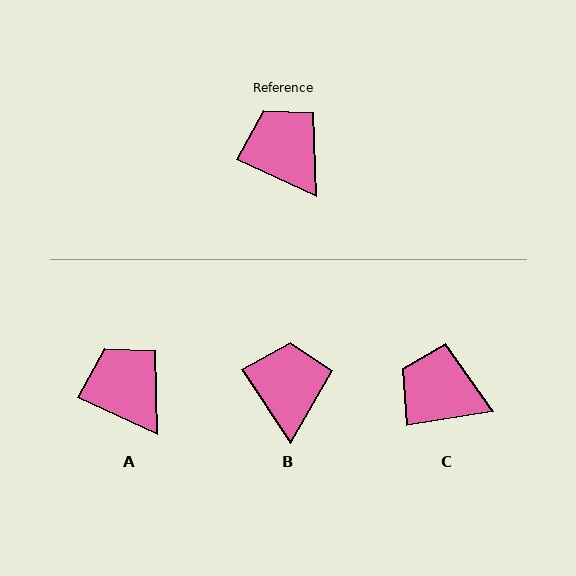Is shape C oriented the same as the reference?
No, it is off by about 33 degrees.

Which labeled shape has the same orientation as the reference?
A.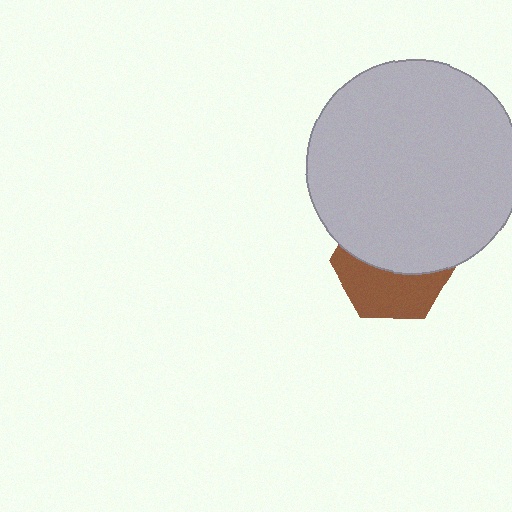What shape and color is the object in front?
The object in front is a light gray circle.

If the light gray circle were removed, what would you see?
You would see the complete brown hexagon.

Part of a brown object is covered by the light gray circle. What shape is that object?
It is a hexagon.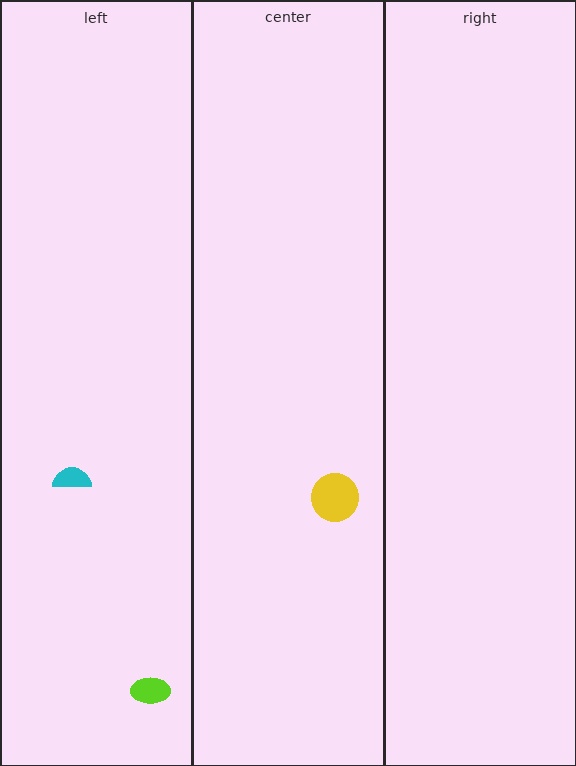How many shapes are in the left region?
2.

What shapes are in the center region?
The yellow circle.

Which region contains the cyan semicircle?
The left region.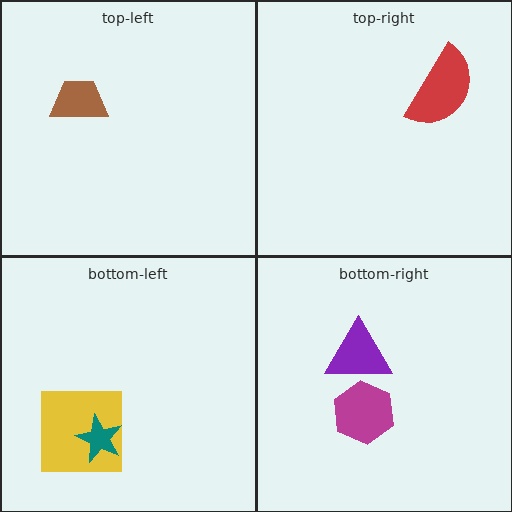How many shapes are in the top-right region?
1.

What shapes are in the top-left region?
The brown trapezoid.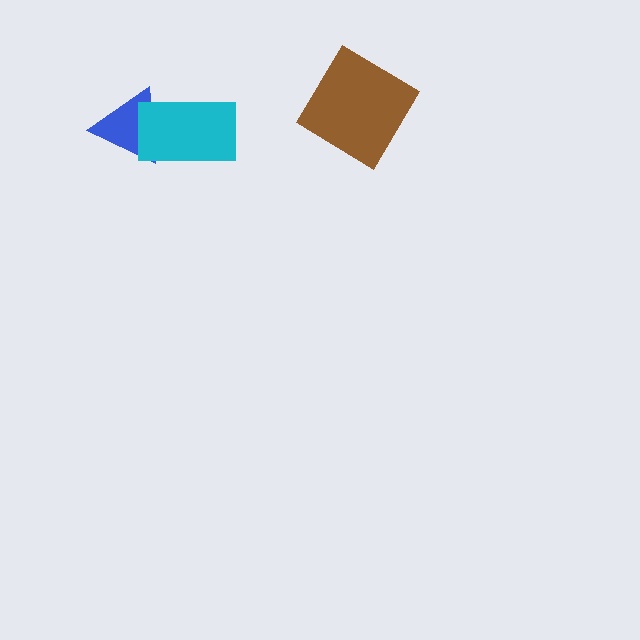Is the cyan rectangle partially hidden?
No, no other shape covers it.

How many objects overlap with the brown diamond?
0 objects overlap with the brown diamond.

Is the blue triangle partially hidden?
Yes, it is partially covered by another shape.